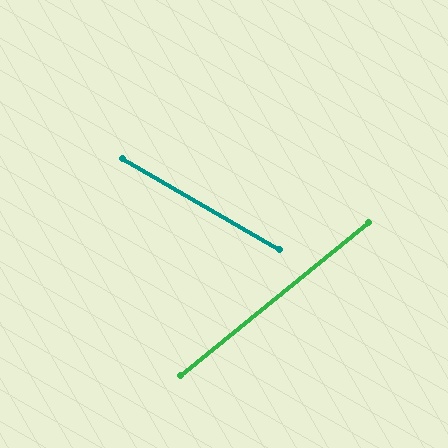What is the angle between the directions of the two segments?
Approximately 69 degrees.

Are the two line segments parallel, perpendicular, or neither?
Neither parallel nor perpendicular — they differ by about 69°.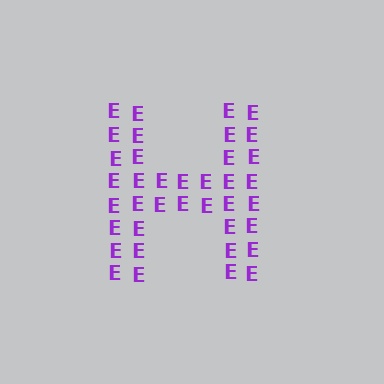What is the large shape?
The large shape is the letter H.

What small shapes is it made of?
It is made of small letter E's.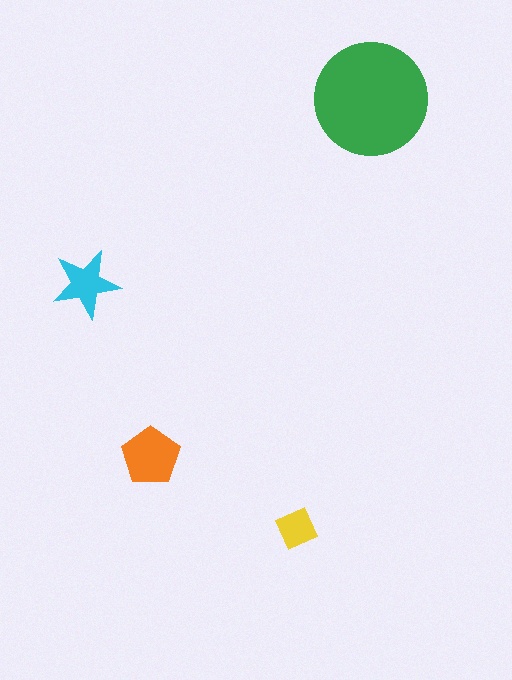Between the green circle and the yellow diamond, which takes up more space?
The green circle.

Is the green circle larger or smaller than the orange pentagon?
Larger.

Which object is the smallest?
The yellow diamond.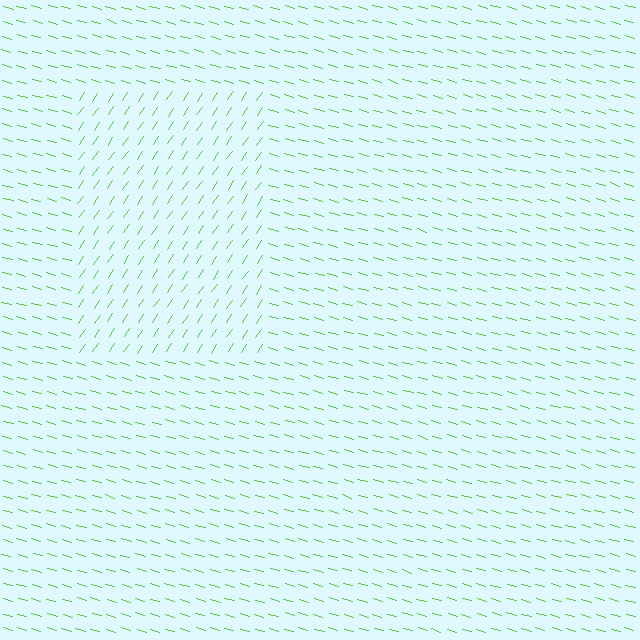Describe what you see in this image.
The image is filled with small lime line segments. A rectangle region in the image has lines oriented differently from the surrounding lines, creating a visible texture boundary.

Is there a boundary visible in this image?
Yes, there is a texture boundary formed by a change in line orientation.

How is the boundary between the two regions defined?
The boundary is defined purely by a change in line orientation (approximately 72 degrees difference). All lines are the same color and thickness.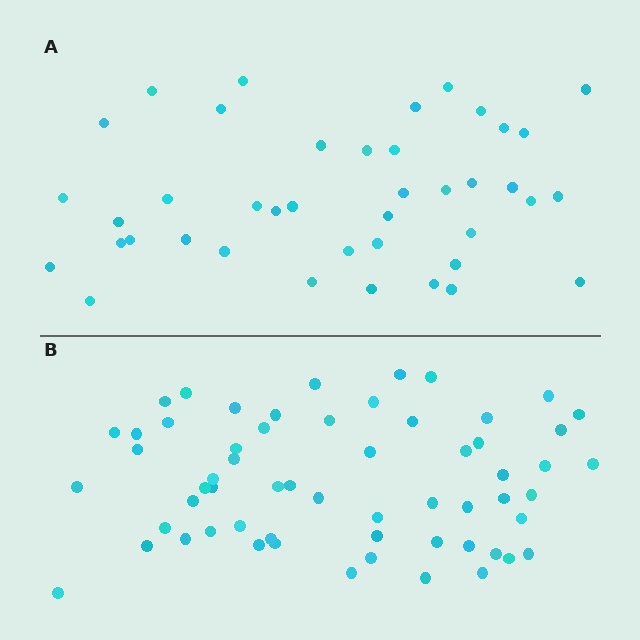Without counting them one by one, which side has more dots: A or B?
Region B (the bottom region) has more dots.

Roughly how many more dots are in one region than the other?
Region B has approximately 20 more dots than region A.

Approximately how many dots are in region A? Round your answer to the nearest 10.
About 40 dots. (The exact count is 41, which rounds to 40.)